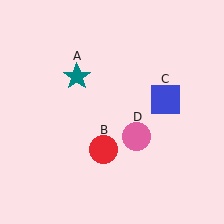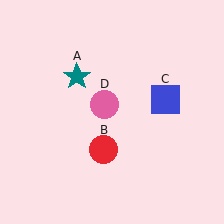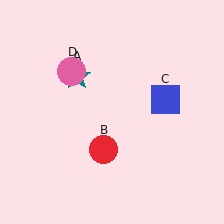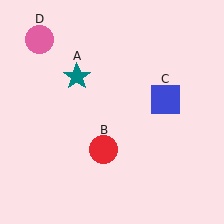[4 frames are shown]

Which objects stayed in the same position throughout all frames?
Teal star (object A) and red circle (object B) and blue square (object C) remained stationary.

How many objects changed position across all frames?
1 object changed position: pink circle (object D).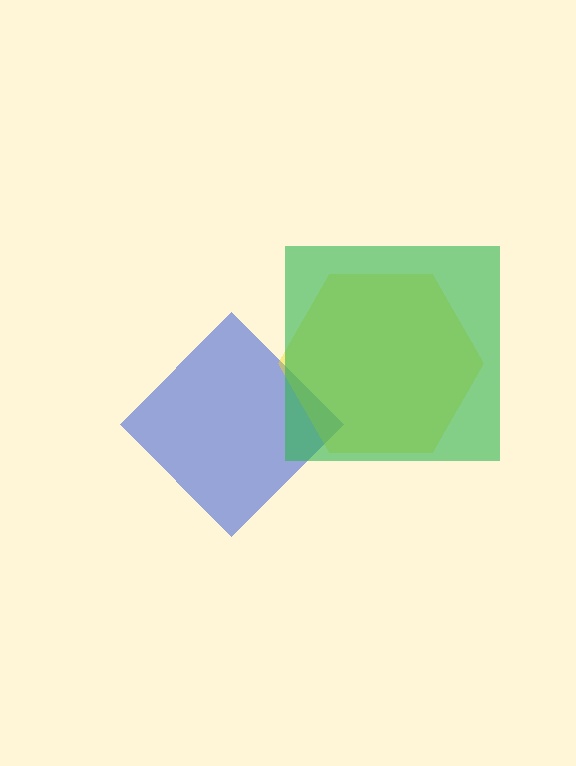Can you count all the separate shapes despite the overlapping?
Yes, there are 3 separate shapes.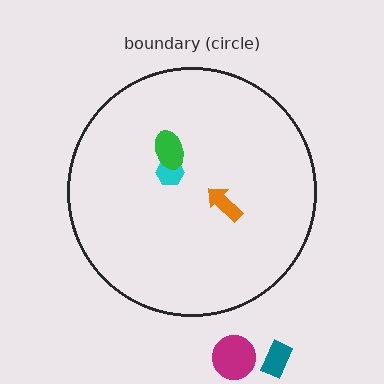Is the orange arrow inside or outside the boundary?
Inside.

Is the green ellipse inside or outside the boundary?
Inside.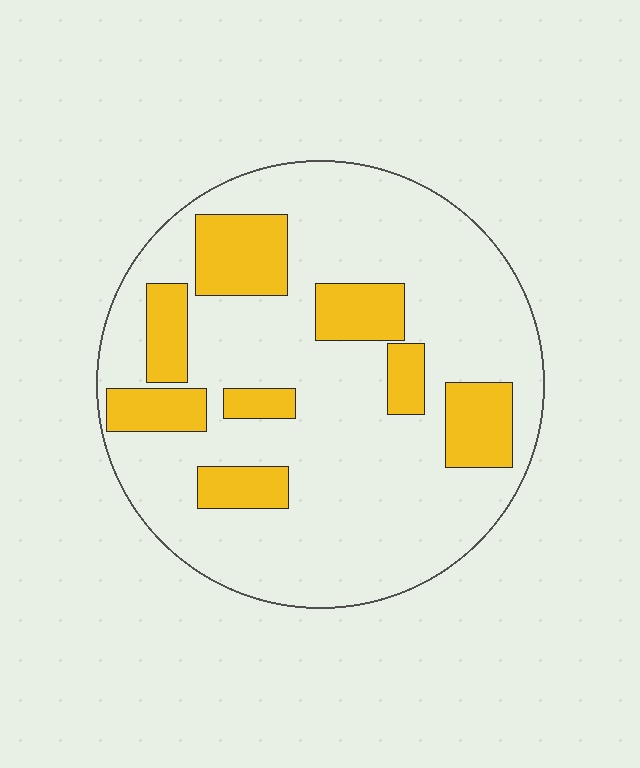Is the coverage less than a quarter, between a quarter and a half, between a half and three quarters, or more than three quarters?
Less than a quarter.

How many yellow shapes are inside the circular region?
8.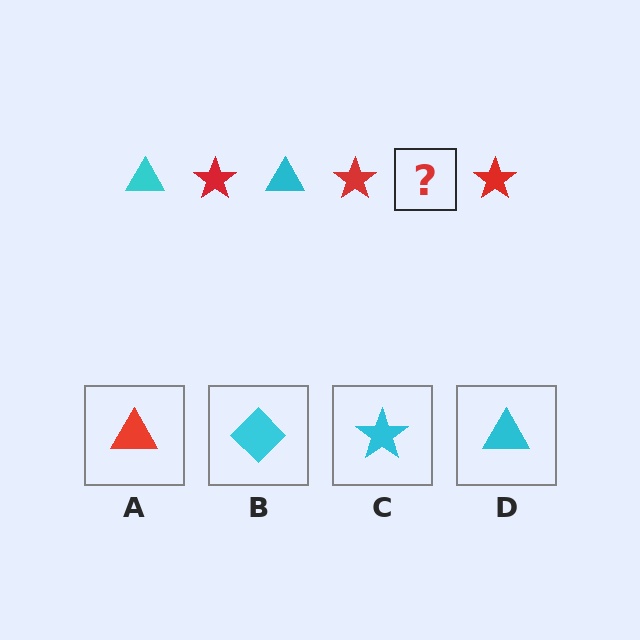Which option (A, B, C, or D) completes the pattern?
D.